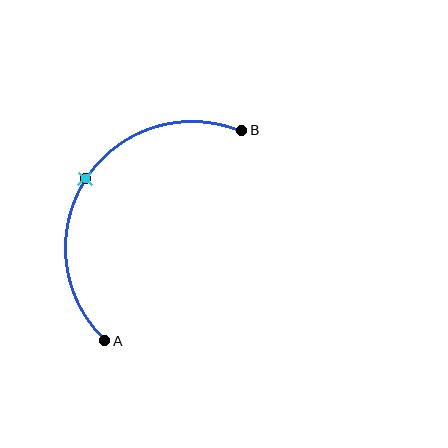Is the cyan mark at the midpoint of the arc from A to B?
Yes. The cyan mark lies on the arc at equal arc-length from both A and B — it is the arc midpoint.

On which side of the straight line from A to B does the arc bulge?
The arc bulges to the left of the straight line connecting A and B.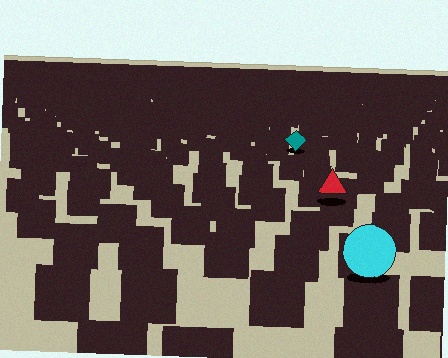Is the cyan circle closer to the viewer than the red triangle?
Yes. The cyan circle is closer — you can tell from the texture gradient: the ground texture is coarser near it.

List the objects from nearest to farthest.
From nearest to farthest: the cyan circle, the red triangle, the teal diamond.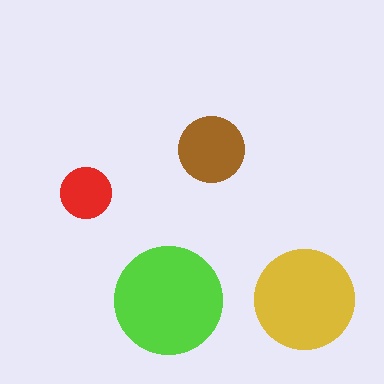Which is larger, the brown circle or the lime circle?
The lime one.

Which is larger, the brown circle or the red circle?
The brown one.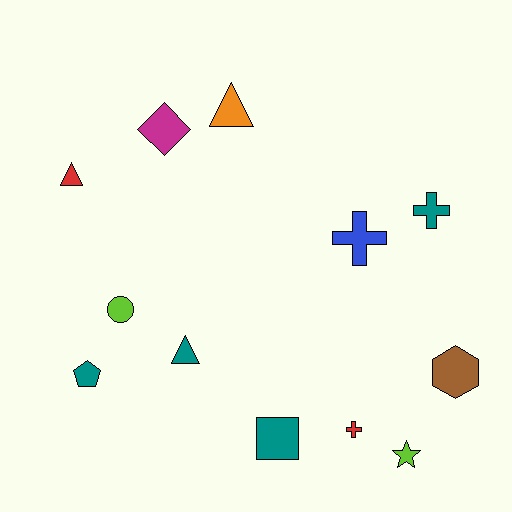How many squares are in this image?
There is 1 square.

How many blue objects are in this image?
There is 1 blue object.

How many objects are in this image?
There are 12 objects.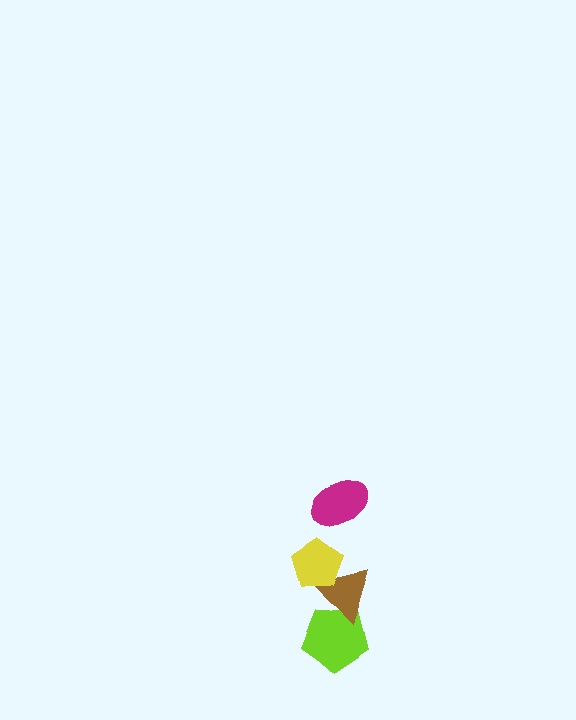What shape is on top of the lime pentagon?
The brown triangle is on top of the lime pentagon.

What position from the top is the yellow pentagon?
The yellow pentagon is 2nd from the top.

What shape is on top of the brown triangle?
The yellow pentagon is on top of the brown triangle.